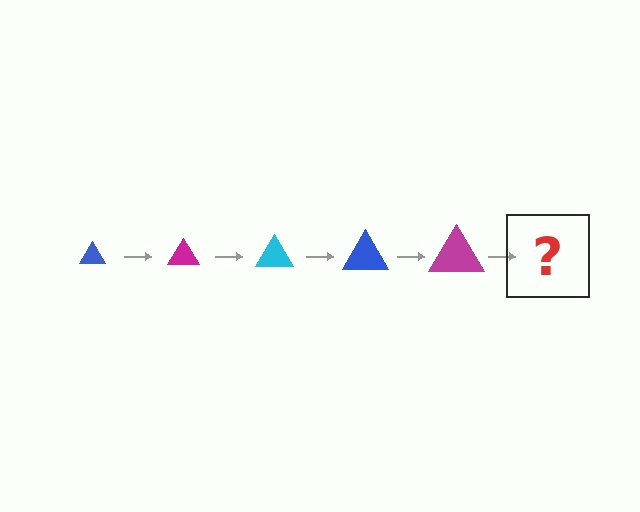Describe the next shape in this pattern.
It should be a cyan triangle, larger than the previous one.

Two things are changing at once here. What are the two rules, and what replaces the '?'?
The two rules are that the triangle grows larger each step and the color cycles through blue, magenta, and cyan. The '?' should be a cyan triangle, larger than the previous one.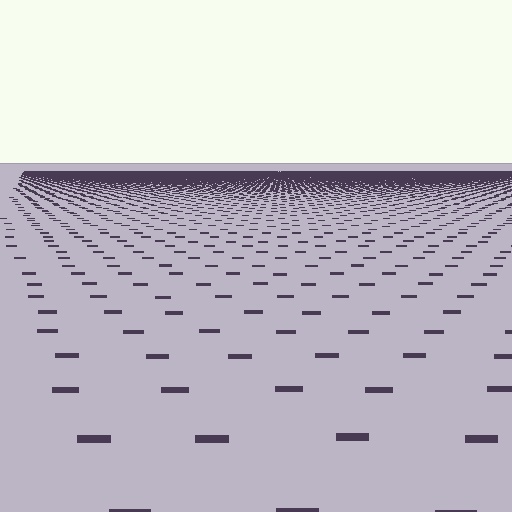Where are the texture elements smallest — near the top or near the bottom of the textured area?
Near the top.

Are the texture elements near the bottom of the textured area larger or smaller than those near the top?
Larger. Near the bottom, elements are closer to the viewer and appear at a bigger on-screen size.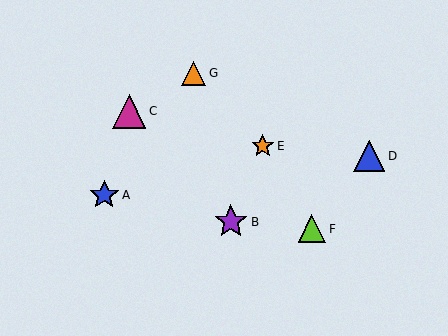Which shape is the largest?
The magenta triangle (labeled C) is the largest.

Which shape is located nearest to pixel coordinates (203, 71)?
The orange triangle (labeled G) at (194, 73) is nearest to that location.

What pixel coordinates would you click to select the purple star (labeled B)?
Click at (231, 222) to select the purple star B.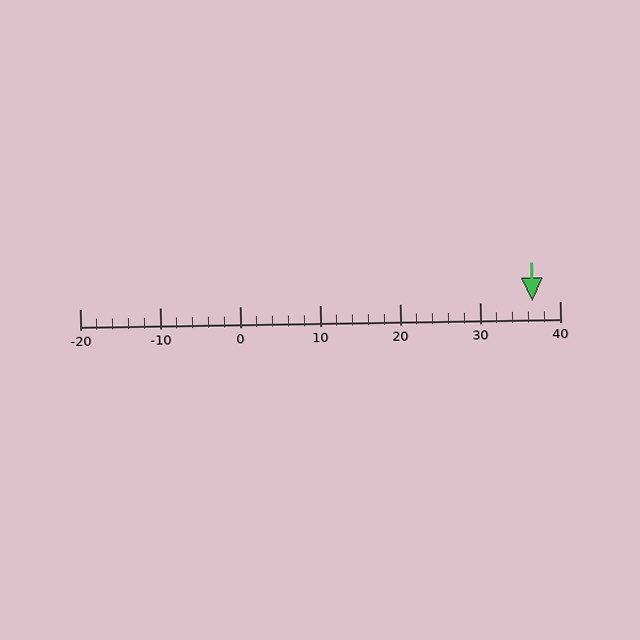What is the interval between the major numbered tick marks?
The major tick marks are spaced 10 units apart.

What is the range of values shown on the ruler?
The ruler shows values from -20 to 40.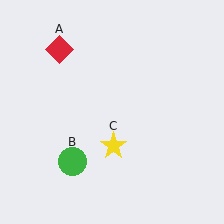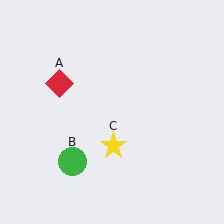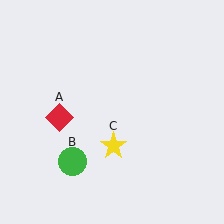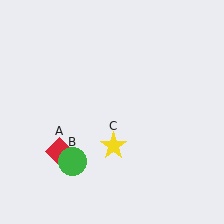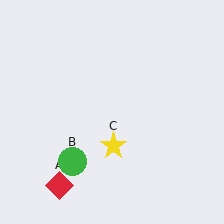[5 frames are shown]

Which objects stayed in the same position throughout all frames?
Green circle (object B) and yellow star (object C) remained stationary.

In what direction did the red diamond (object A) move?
The red diamond (object A) moved down.